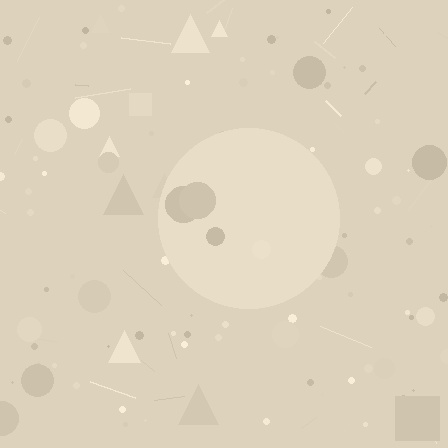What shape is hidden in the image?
A circle is hidden in the image.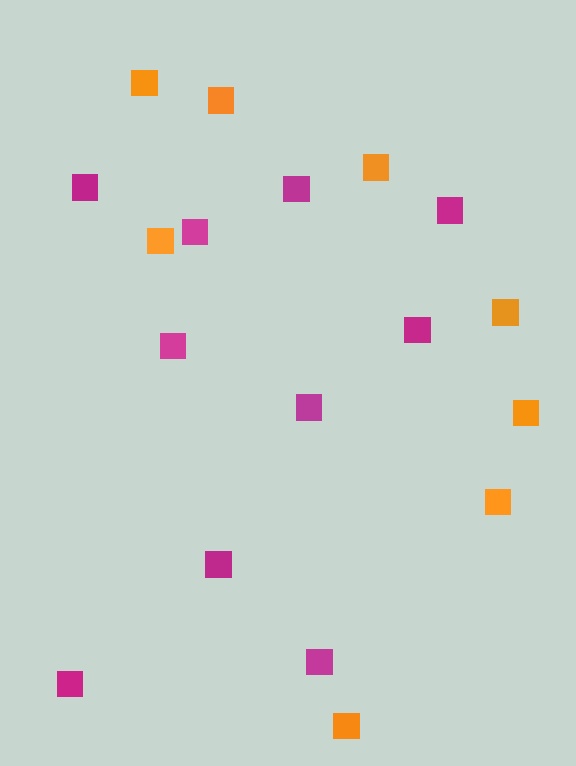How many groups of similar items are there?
There are 2 groups: one group of orange squares (8) and one group of magenta squares (10).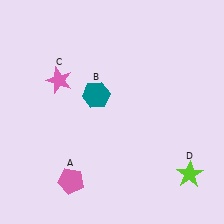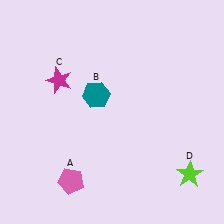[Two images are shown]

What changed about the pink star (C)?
In Image 1, C is pink. In Image 2, it changed to magenta.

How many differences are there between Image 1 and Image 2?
There is 1 difference between the two images.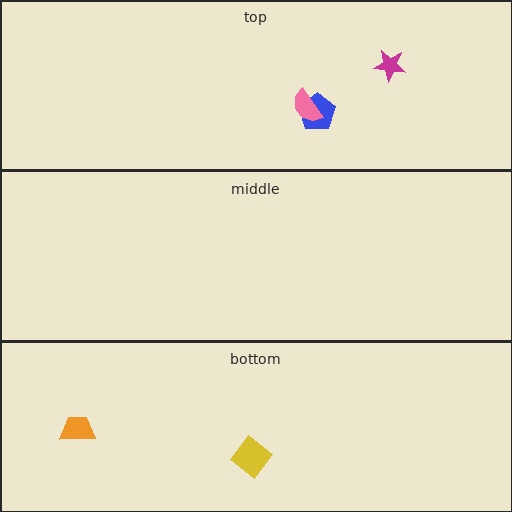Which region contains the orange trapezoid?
The bottom region.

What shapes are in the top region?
The magenta star, the blue pentagon, the pink semicircle.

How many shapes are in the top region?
3.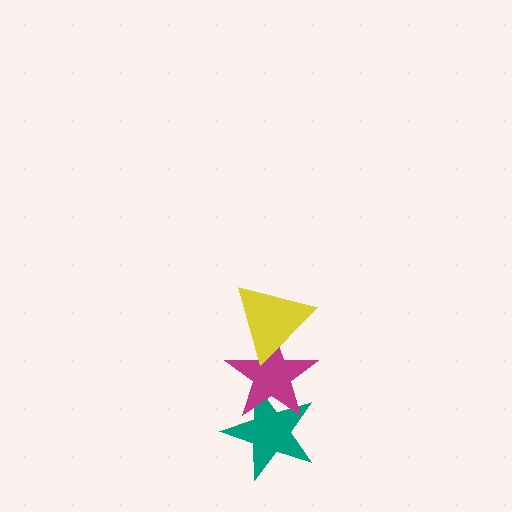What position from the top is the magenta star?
The magenta star is 2nd from the top.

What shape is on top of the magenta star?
The yellow triangle is on top of the magenta star.